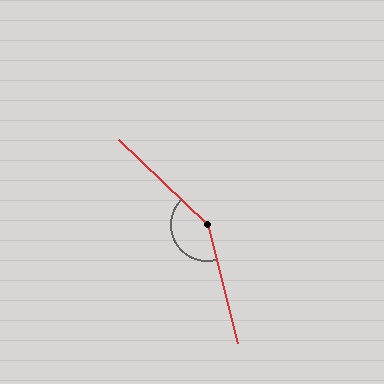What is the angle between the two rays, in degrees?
Approximately 148 degrees.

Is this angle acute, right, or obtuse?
It is obtuse.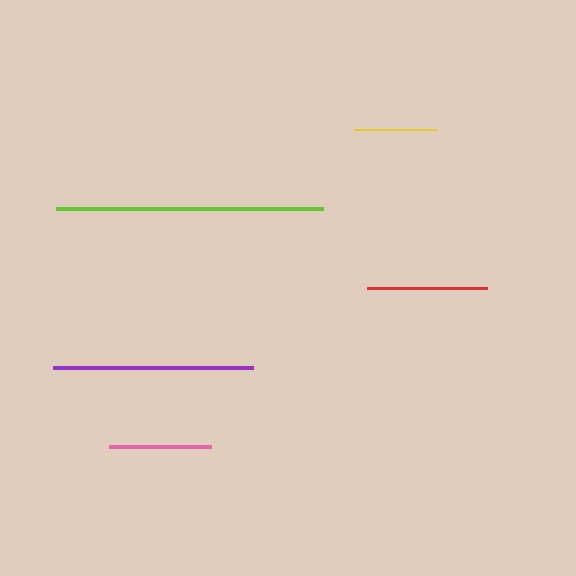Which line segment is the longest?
The lime line is the longest at approximately 267 pixels.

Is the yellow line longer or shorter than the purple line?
The purple line is longer than the yellow line.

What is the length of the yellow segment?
The yellow segment is approximately 82 pixels long.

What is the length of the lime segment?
The lime segment is approximately 267 pixels long.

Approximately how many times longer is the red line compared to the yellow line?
The red line is approximately 1.5 times the length of the yellow line.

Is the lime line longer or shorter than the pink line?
The lime line is longer than the pink line.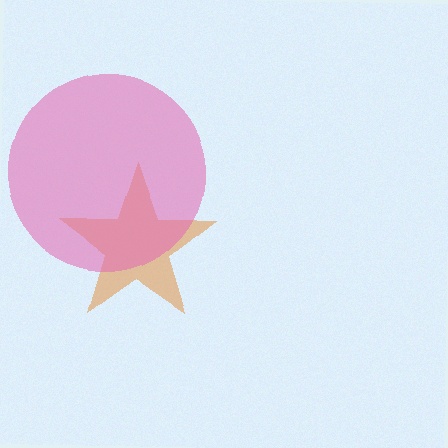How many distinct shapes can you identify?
There are 2 distinct shapes: an orange star, a pink circle.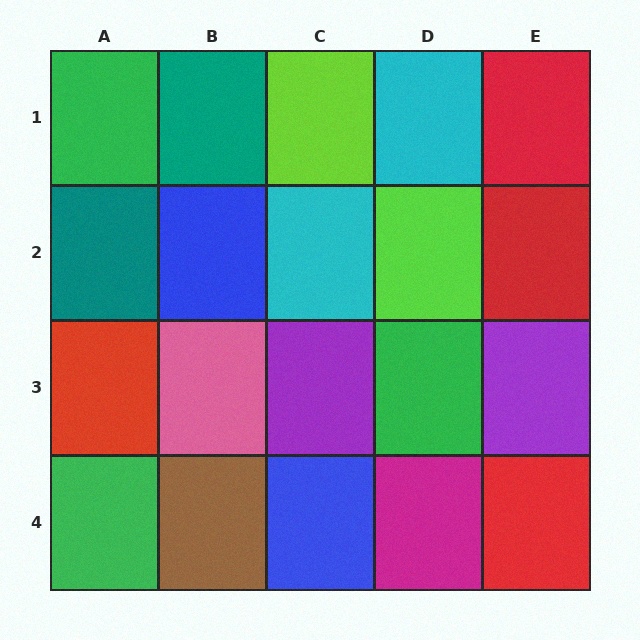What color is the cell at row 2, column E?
Red.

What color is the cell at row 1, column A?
Green.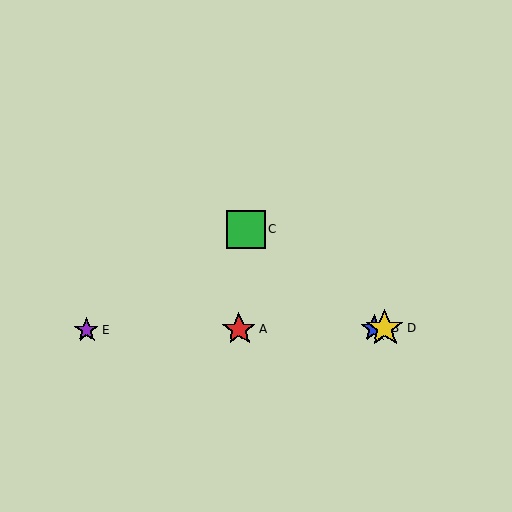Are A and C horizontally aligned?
No, A is at y≈329 and C is at y≈229.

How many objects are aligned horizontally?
4 objects (A, B, D, E) are aligned horizontally.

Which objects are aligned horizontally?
Objects A, B, D, E are aligned horizontally.